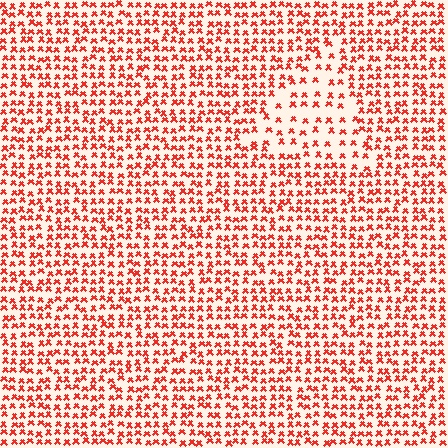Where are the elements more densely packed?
The elements are more densely packed outside the triangle boundary.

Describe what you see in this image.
The image contains small red elements arranged at two different densities. A triangle-shaped region is visible where the elements are less densely packed than the surrounding area.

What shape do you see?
I see a triangle.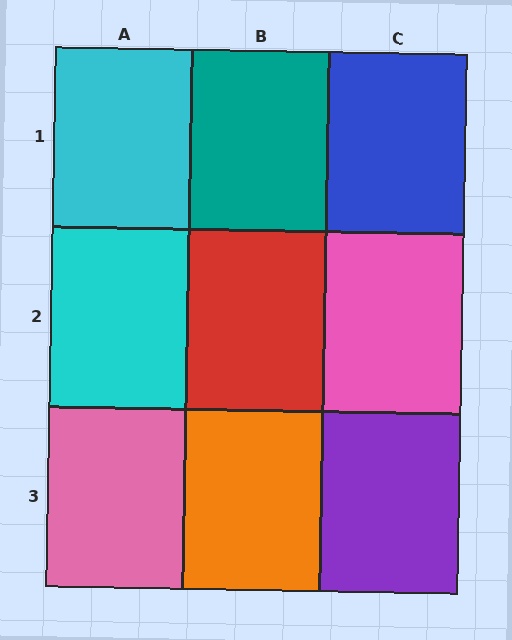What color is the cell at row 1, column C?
Blue.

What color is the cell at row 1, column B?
Teal.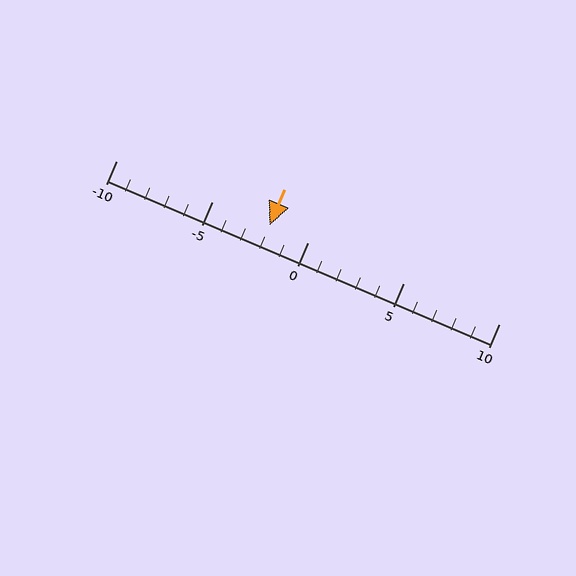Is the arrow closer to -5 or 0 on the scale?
The arrow is closer to 0.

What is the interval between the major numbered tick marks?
The major tick marks are spaced 5 units apart.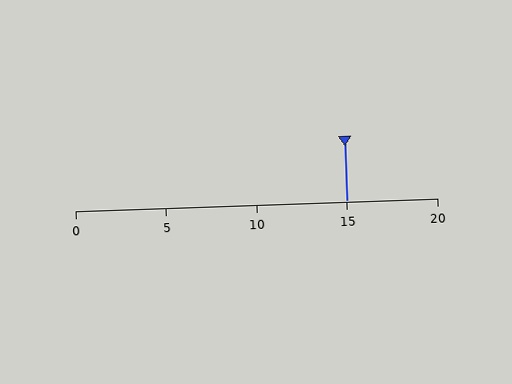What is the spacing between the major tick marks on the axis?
The major ticks are spaced 5 apart.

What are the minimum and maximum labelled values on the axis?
The axis runs from 0 to 20.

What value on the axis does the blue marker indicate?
The marker indicates approximately 15.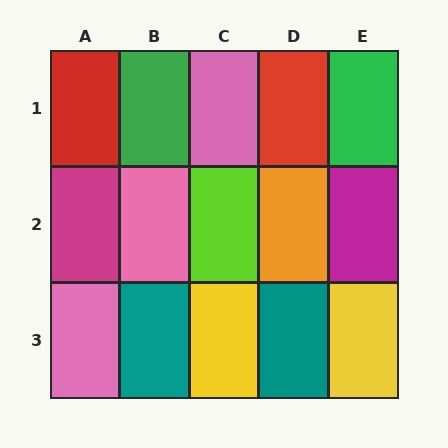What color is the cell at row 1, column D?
Red.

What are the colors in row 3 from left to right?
Pink, teal, yellow, teal, yellow.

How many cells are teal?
2 cells are teal.